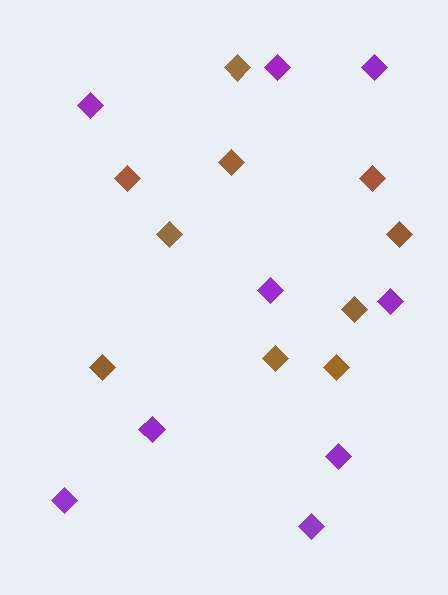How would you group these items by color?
There are 2 groups: one group of purple diamonds (9) and one group of brown diamonds (10).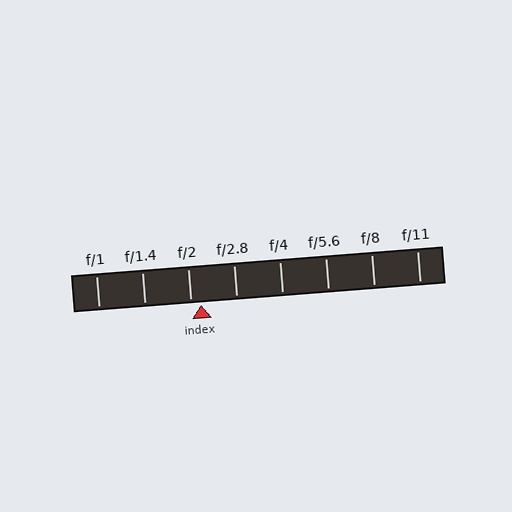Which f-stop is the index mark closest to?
The index mark is closest to f/2.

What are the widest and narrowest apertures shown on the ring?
The widest aperture shown is f/1 and the narrowest is f/11.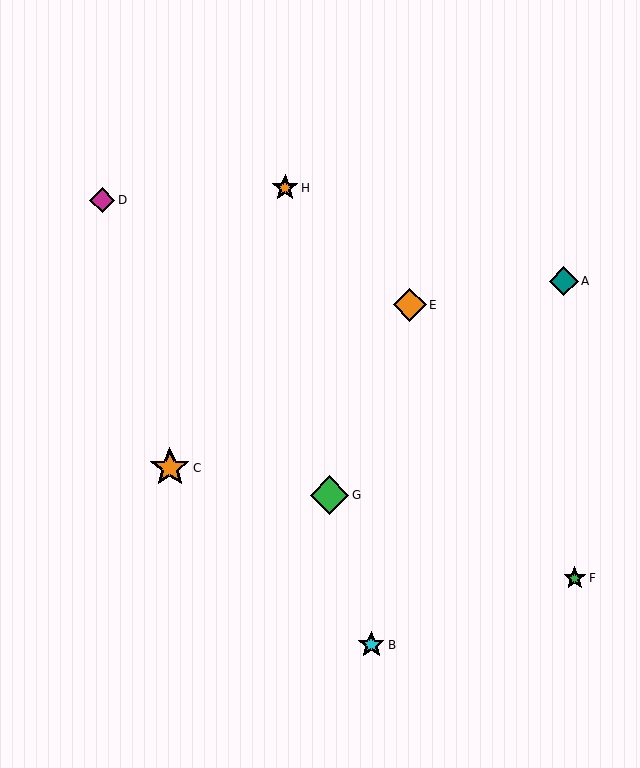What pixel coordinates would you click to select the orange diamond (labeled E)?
Click at (410, 305) to select the orange diamond E.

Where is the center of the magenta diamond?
The center of the magenta diamond is at (102, 200).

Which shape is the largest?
The orange star (labeled C) is the largest.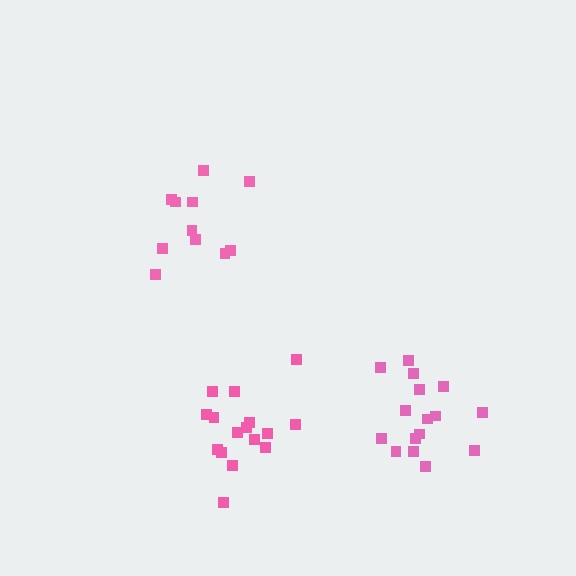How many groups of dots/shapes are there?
There are 3 groups.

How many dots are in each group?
Group 1: 11 dots, Group 2: 16 dots, Group 3: 16 dots (43 total).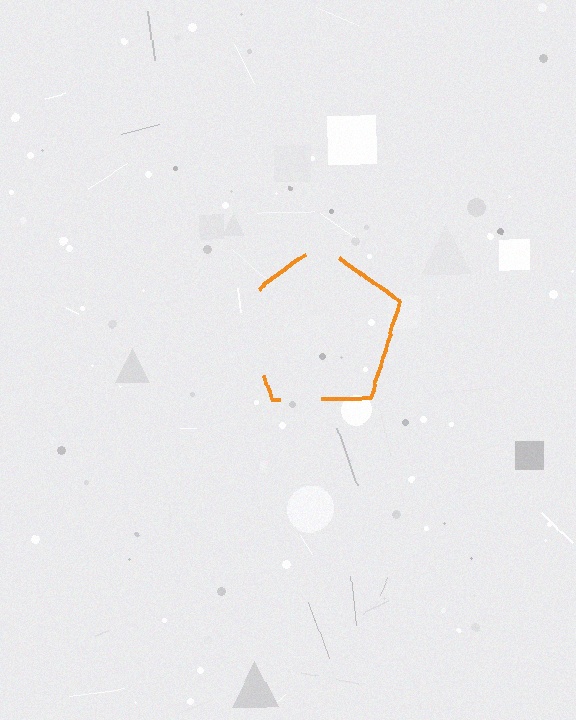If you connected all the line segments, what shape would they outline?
They would outline a pentagon.